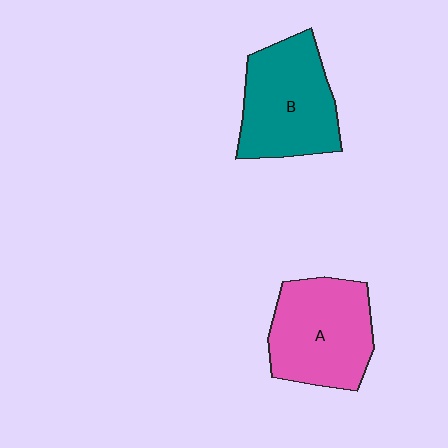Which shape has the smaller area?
Shape B (teal).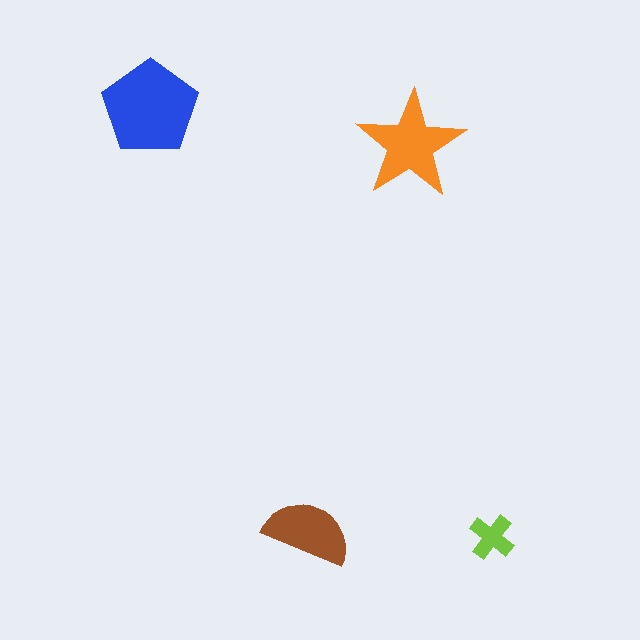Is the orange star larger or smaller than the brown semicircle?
Larger.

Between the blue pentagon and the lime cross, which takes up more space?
The blue pentagon.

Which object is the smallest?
The lime cross.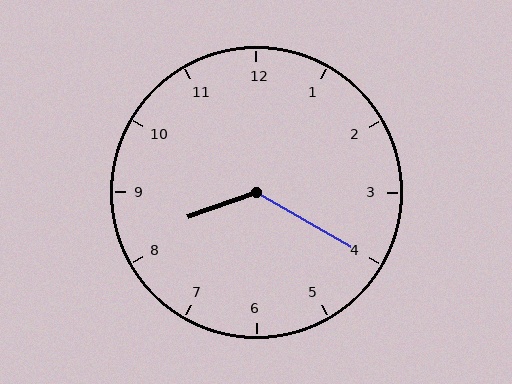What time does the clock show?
8:20.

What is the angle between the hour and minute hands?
Approximately 130 degrees.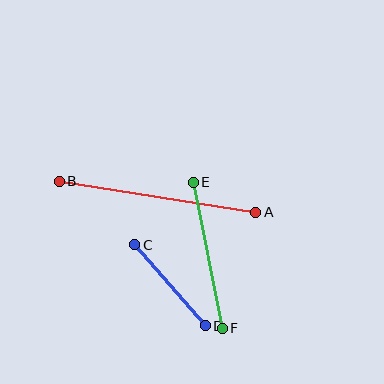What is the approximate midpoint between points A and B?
The midpoint is at approximately (158, 197) pixels.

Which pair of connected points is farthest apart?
Points A and B are farthest apart.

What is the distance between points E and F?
The distance is approximately 149 pixels.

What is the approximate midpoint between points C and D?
The midpoint is at approximately (170, 285) pixels.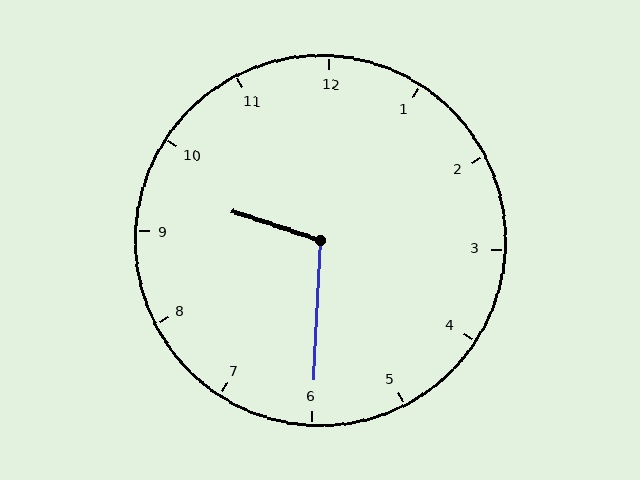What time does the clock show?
9:30.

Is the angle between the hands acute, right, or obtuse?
It is obtuse.